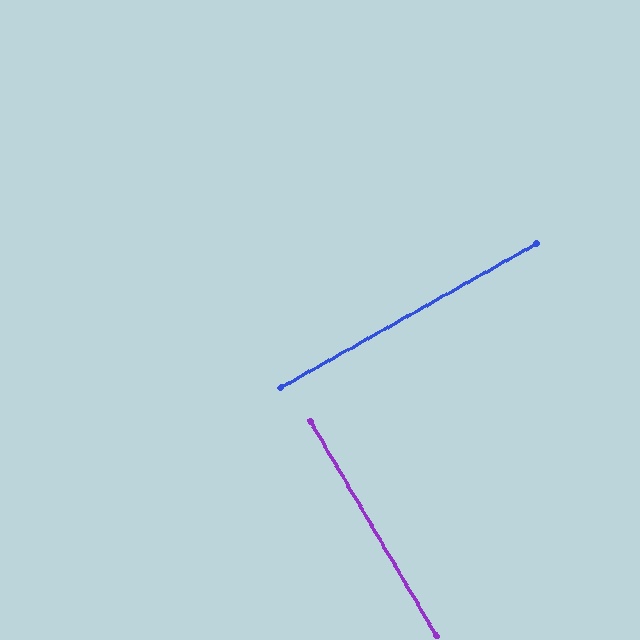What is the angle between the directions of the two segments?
Approximately 89 degrees.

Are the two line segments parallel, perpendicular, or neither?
Perpendicular — they meet at approximately 89°.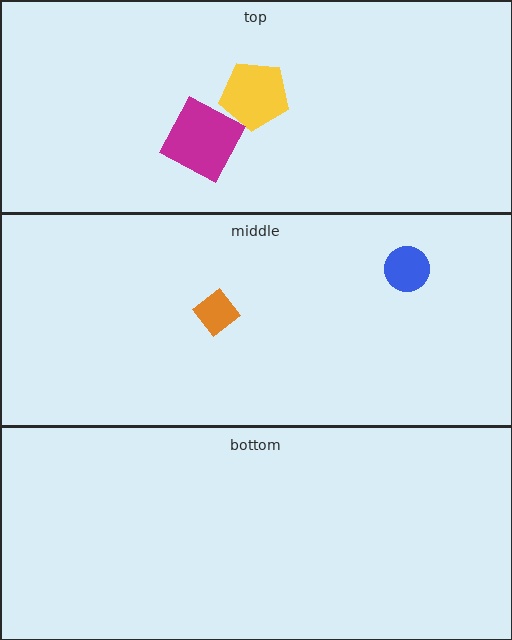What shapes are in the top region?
The yellow pentagon, the magenta square.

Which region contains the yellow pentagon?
The top region.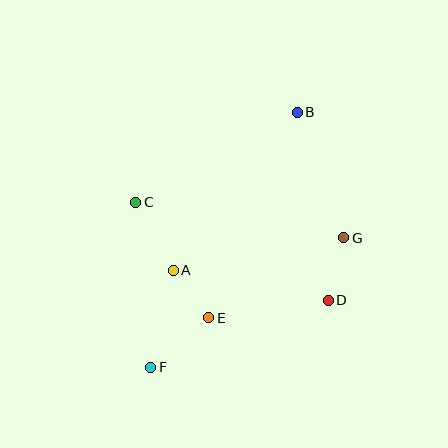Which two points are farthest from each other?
Points B and F are farthest from each other.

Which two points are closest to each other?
Points A and E are closest to each other.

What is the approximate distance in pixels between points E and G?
The distance between E and G is approximately 157 pixels.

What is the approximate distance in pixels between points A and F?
The distance between A and F is approximately 100 pixels.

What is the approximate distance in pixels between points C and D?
The distance between C and D is approximately 216 pixels.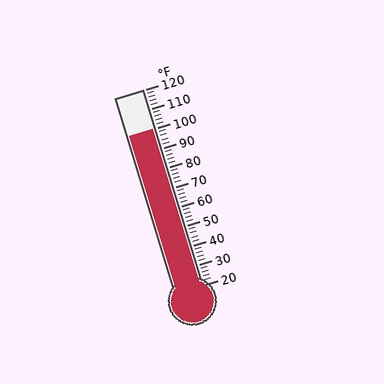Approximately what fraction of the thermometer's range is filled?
The thermometer is filled to approximately 80% of its range.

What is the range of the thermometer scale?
The thermometer scale ranges from 20°F to 120°F.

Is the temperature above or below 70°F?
The temperature is above 70°F.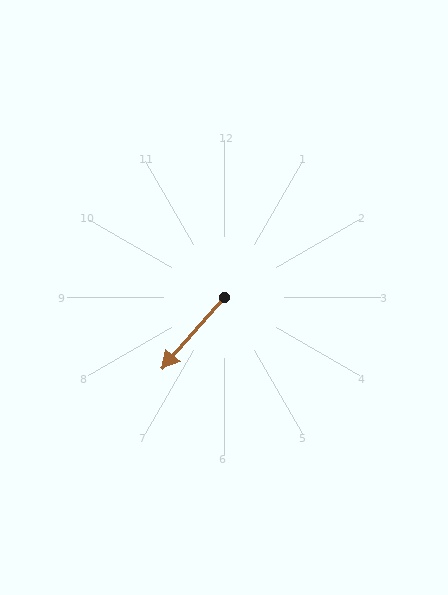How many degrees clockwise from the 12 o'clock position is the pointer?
Approximately 221 degrees.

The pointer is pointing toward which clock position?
Roughly 7 o'clock.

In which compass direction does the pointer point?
Southwest.